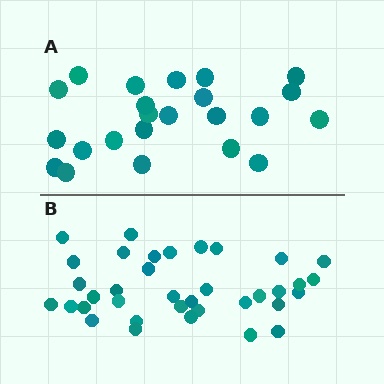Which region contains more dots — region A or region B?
Region B (the bottom region) has more dots.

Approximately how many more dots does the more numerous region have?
Region B has approximately 15 more dots than region A.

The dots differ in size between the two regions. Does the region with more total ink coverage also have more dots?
No. Region A has more total ink coverage because its dots are larger, but region B actually contains more individual dots. Total area can be misleading — the number of items is what matters here.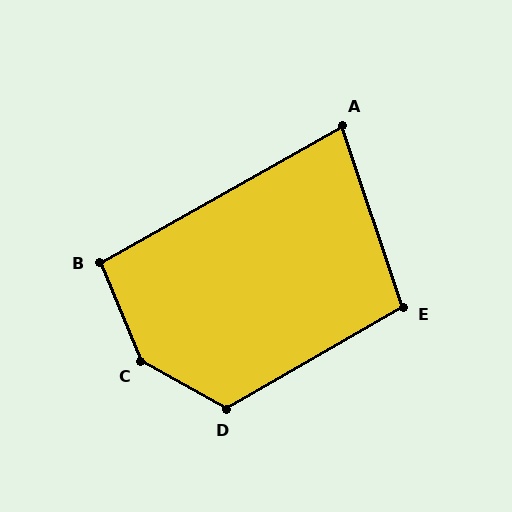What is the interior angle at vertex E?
Approximately 101 degrees (obtuse).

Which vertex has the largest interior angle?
C, at approximately 142 degrees.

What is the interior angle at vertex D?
Approximately 121 degrees (obtuse).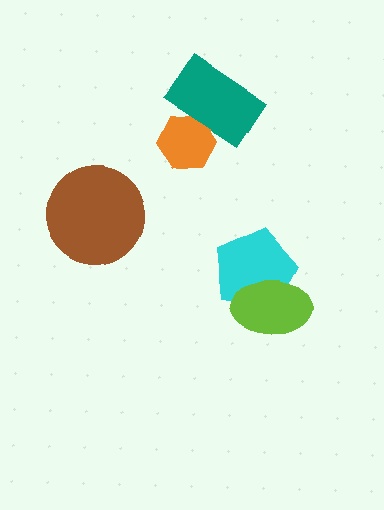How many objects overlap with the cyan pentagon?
1 object overlaps with the cyan pentagon.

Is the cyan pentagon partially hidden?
Yes, it is partially covered by another shape.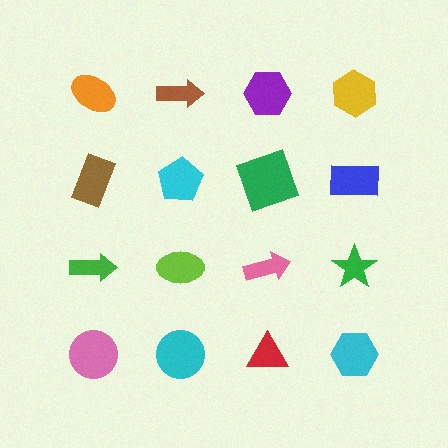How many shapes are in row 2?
4 shapes.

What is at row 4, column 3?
A red triangle.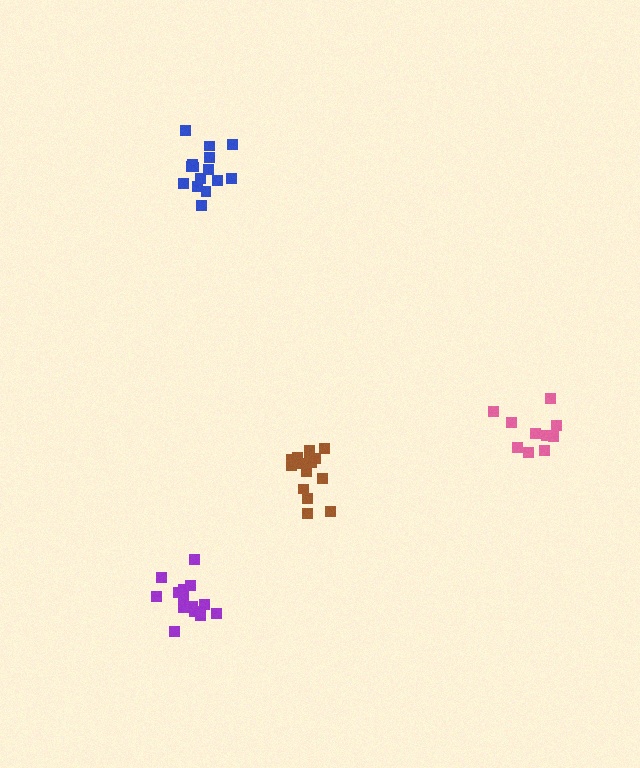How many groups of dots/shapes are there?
There are 4 groups.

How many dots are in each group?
Group 1: 14 dots, Group 2: 15 dots, Group 3: 10 dots, Group 4: 15 dots (54 total).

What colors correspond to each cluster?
The clusters are colored: purple, brown, pink, blue.